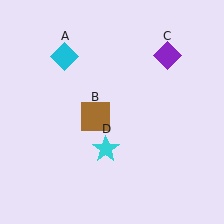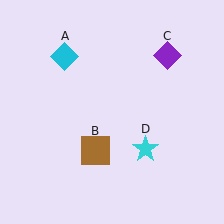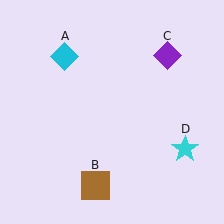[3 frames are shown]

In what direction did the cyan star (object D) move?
The cyan star (object D) moved right.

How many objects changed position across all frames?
2 objects changed position: brown square (object B), cyan star (object D).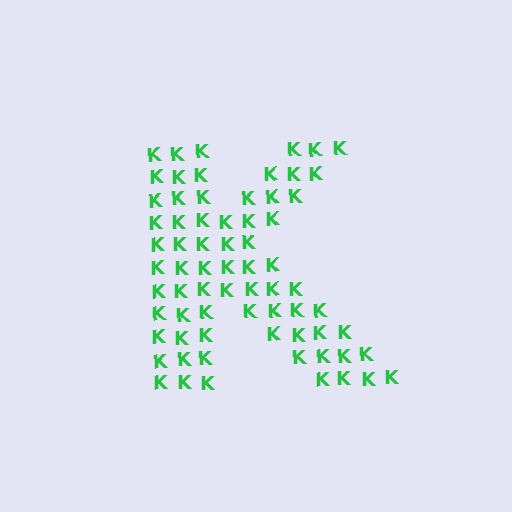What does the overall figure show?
The overall figure shows the letter K.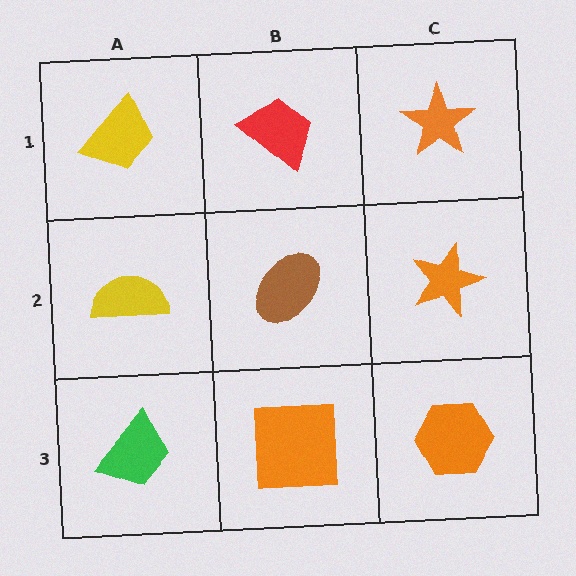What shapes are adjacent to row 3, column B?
A brown ellipse (row 2, column B), a green trapezoid (row 3, column A), an orange hexagon (row 3, column C).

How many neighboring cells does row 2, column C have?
3.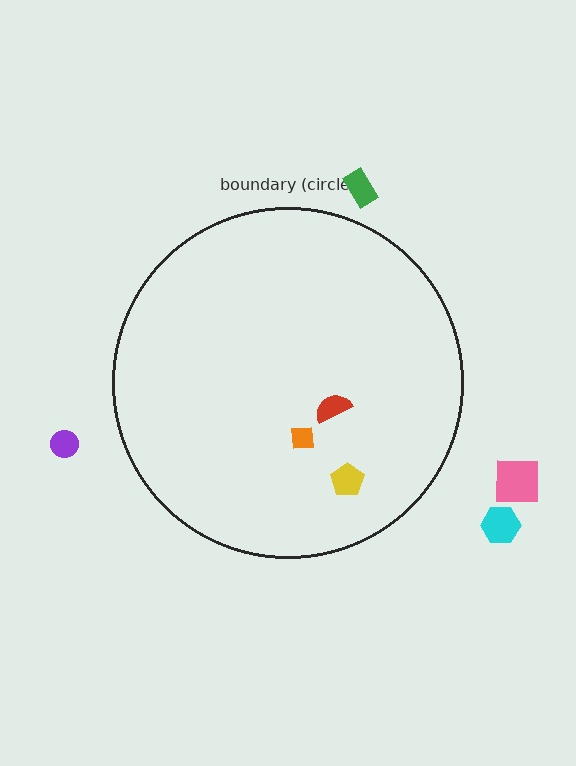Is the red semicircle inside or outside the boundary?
Inside.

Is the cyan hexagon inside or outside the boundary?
Outside.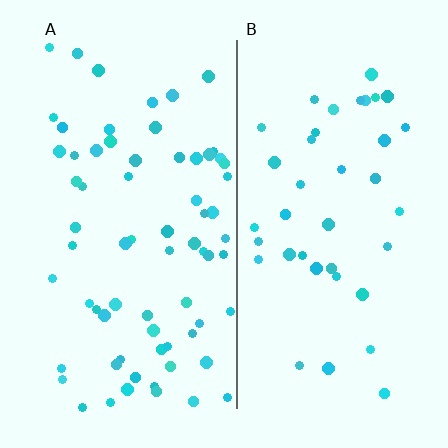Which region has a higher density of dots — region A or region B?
A (the left).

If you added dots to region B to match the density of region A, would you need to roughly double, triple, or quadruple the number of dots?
Approximately double.